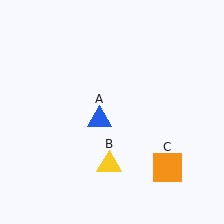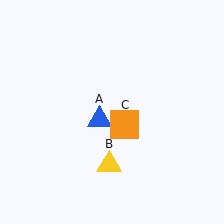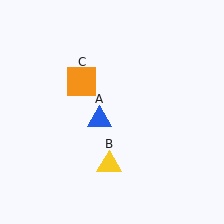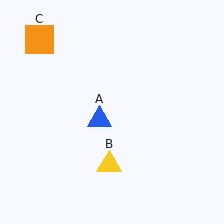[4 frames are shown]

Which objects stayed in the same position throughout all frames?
Blue triangle (object A) and yellow triangle (object B) remained stationary.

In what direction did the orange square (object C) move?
The orange square (object C) moved up and to the left.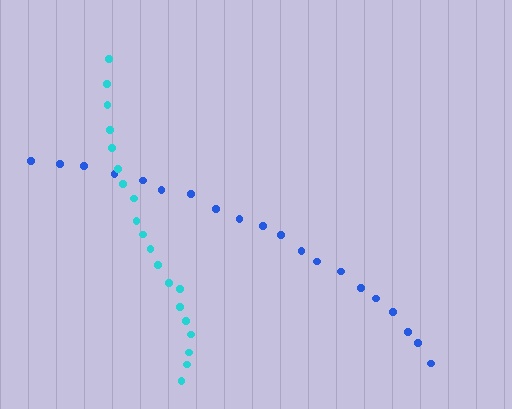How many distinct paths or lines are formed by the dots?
There are 2 distinct paths.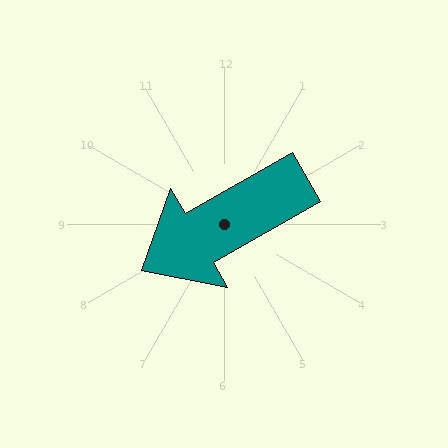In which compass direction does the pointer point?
Southwest.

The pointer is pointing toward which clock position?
Roughly 8 o'clock.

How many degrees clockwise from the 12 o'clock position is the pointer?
Approximately 240 degrees.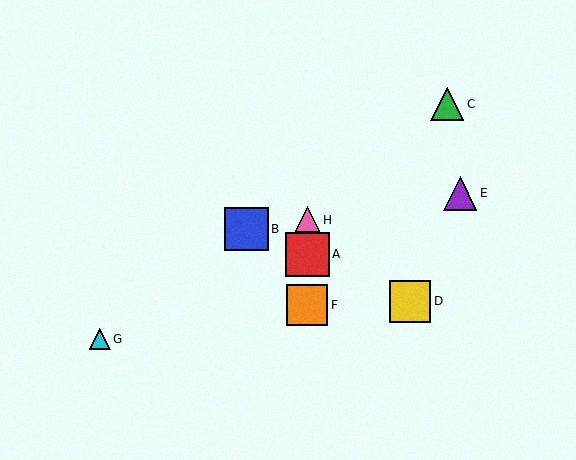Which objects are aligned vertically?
Objects A, F, H are aligned vertically.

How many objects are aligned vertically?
3 objects (A, F, H) are aligned vertically.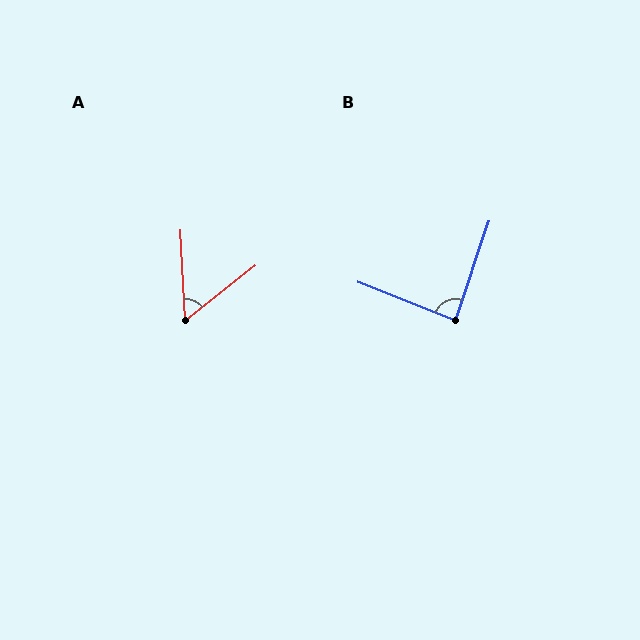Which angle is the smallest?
A, at approximately 55 degrees.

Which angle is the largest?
B, at approximately 87 degrees.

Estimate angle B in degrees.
Approximately 87 degrees.